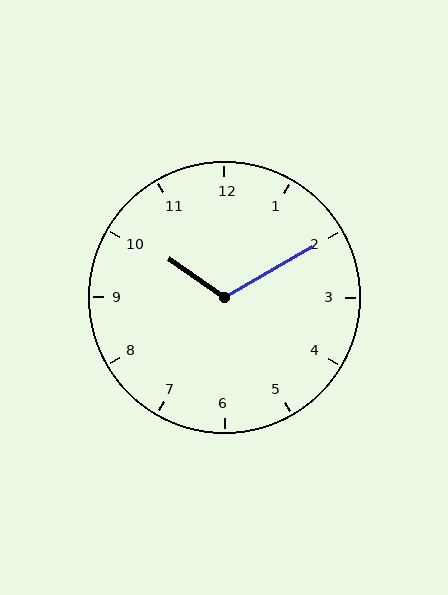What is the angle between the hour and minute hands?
Approximately 115 degrees.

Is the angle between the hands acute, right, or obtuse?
It is obtuse.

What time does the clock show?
10:10.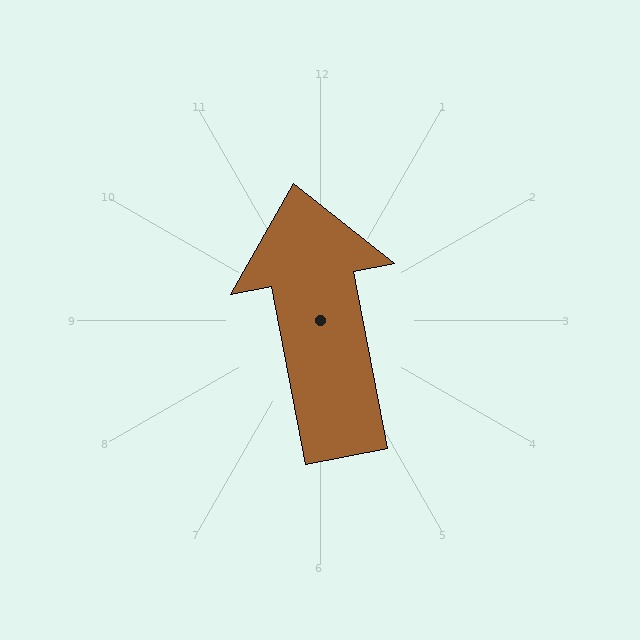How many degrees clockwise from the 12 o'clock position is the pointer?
Approximately 349 degrees.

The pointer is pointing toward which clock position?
Roughly 12 o'clock.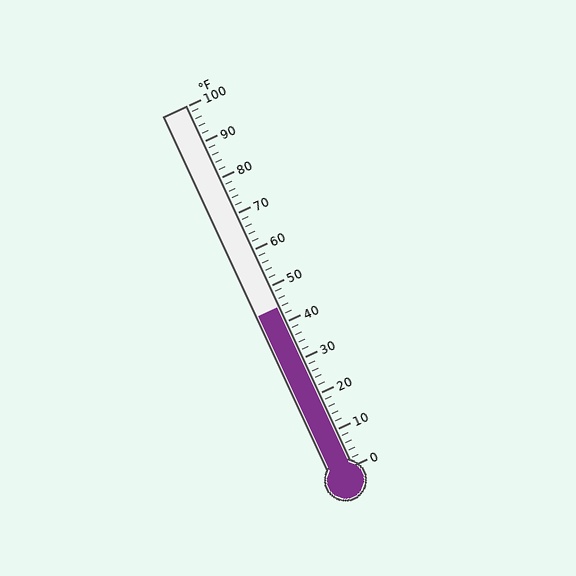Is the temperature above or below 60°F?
The temperature is below 60°F.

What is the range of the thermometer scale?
The thermometer scale ranges from 0°F to 100°F.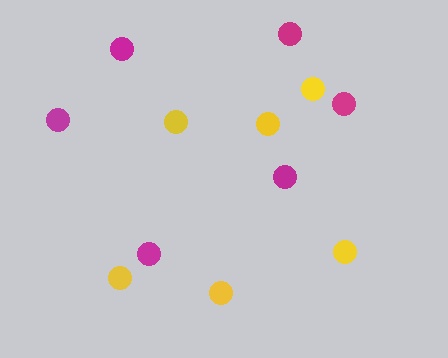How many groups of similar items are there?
There are 2 groups: one group of magenta circles (6) and one group of yellow circles (6).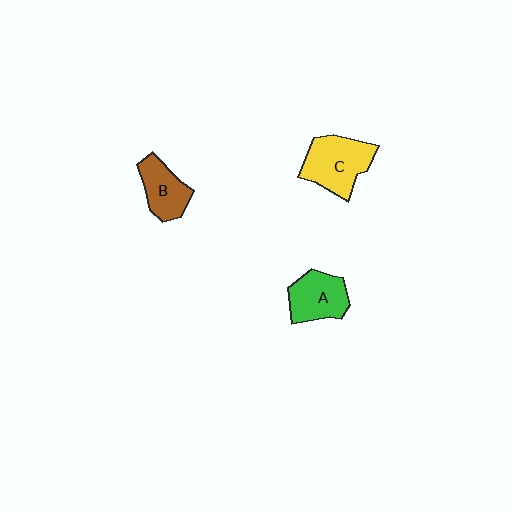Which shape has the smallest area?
Shape B (brown).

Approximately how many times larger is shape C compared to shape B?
Approximately 1.4 times.